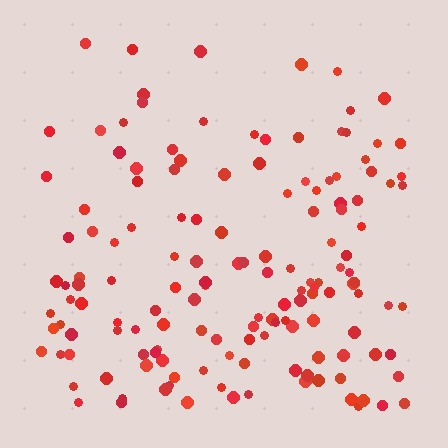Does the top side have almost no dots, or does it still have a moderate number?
Still a moderate number, just noticeably fewer than the bottom.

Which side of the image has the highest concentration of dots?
The bottom.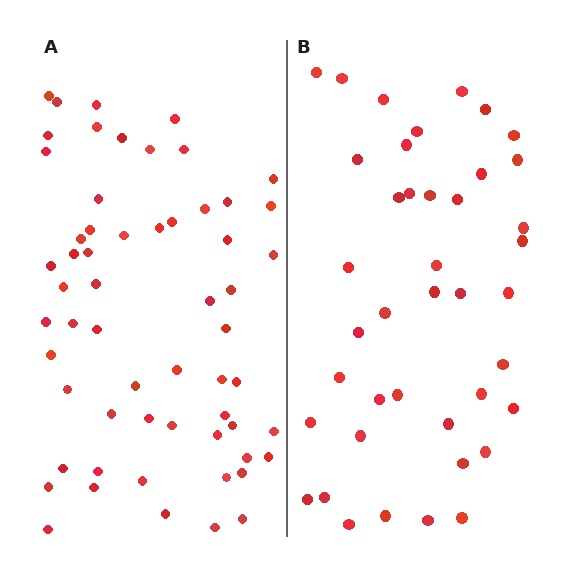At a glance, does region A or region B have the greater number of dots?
Region A (the left region) has more dots.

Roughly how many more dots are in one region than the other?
Region A has approximately 20 more dots than region B.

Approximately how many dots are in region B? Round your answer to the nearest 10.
About 40 dots. (The exact count is 41, which rounds to 40.)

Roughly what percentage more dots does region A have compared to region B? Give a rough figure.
About 45% more.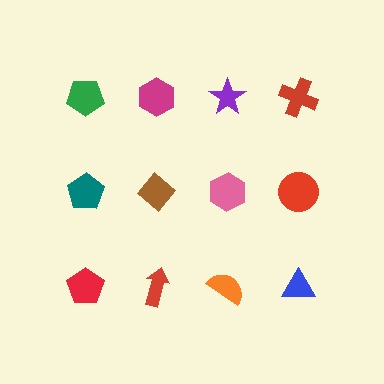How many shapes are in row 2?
4 shapes.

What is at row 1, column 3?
A purple star.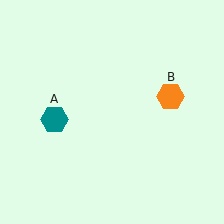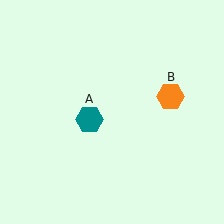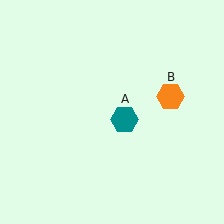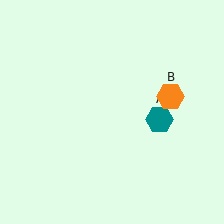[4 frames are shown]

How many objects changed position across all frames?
1 object changed position: teal hexagon (object A).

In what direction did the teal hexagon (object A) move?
The teal hexagon (object A) moved right.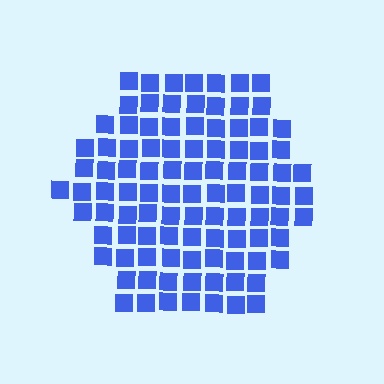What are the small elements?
The small elements are squares.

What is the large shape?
The large shape is a hexagon.